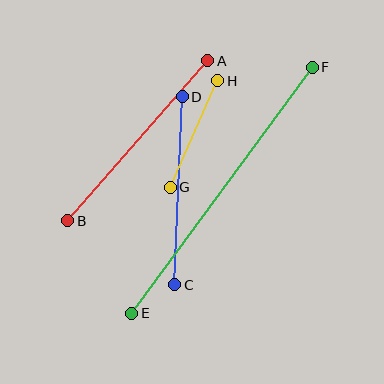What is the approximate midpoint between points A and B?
The midpoint is at approximately (138, 141) pixels.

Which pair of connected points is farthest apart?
Points E and F are farthest apart.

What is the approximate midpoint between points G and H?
The midpoint is at approximately (194, 134) pixels.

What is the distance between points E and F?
The distance is approximately 305 pixels.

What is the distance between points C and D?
The distance is approximately 188 pixels.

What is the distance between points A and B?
The distance is approximately 213 pixels.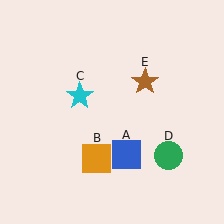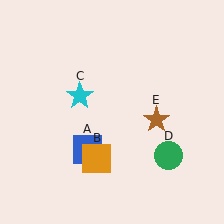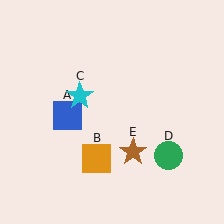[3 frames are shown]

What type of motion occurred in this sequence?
The blue square (object A), brown star (object E) rotated clockwise around the center of the scene.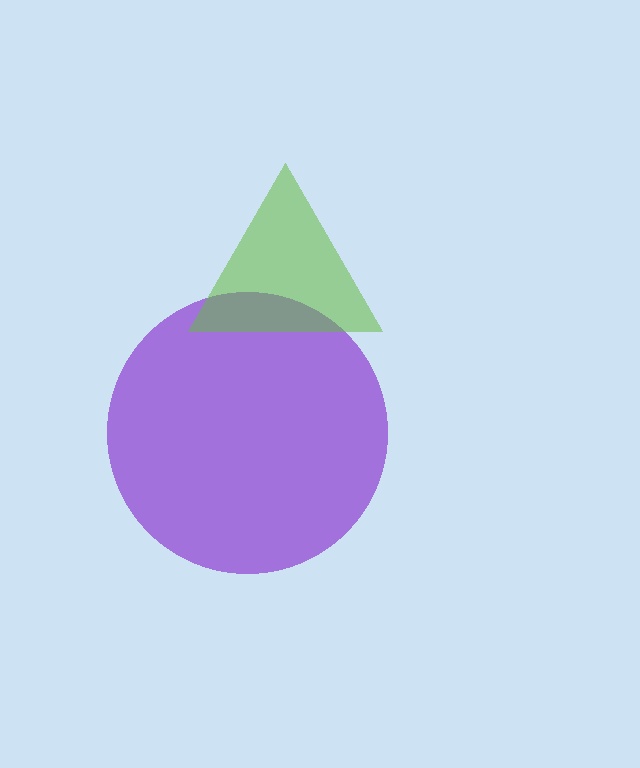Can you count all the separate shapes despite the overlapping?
Yes, there are 2 separate shapes.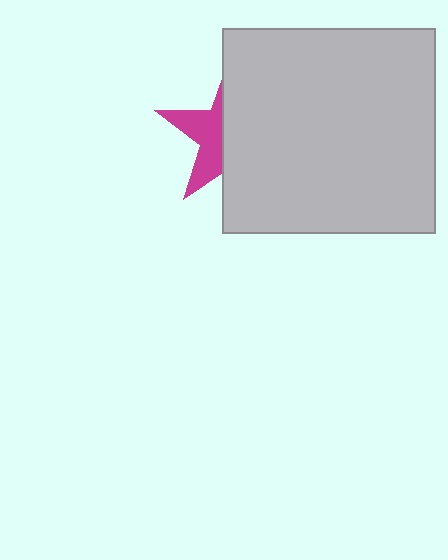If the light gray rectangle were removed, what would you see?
You would see the complete magenta star.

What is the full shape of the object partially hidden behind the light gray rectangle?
The partially hidden object is a magenta star.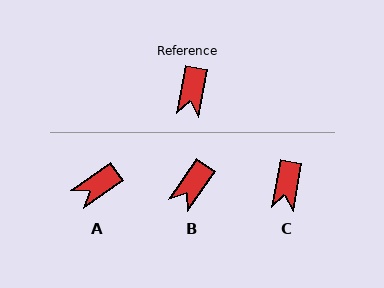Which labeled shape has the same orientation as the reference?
C.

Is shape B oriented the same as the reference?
No, it is off by about 24 degrees.